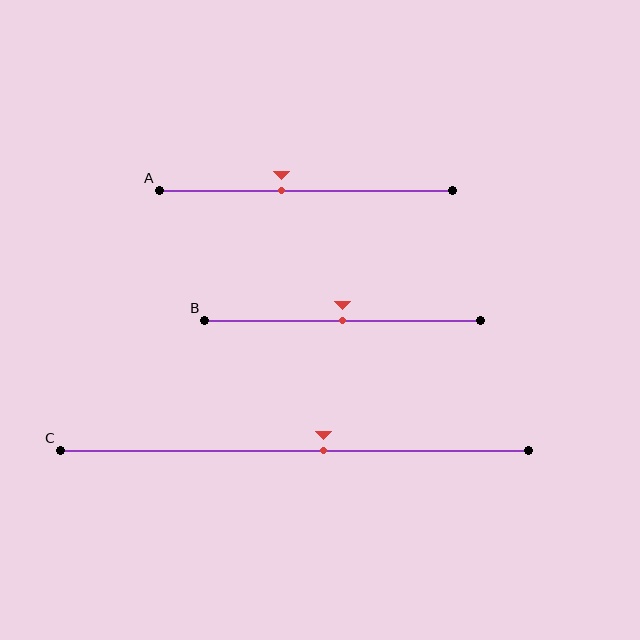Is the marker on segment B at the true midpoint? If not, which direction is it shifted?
Yes, the marker on segment B is at the true midpoint.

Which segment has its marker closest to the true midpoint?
Segment B has its marker closest to the true midpoint.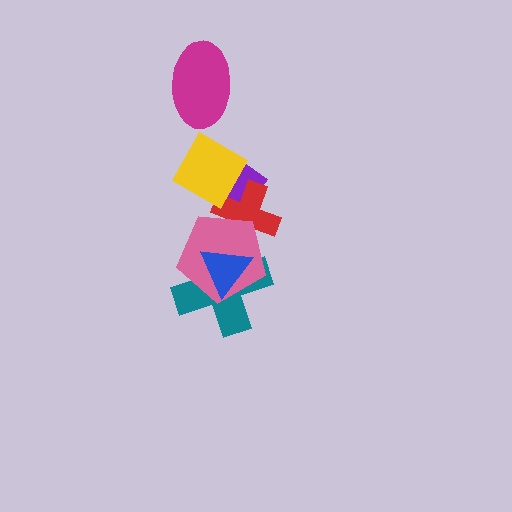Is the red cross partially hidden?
Yes, it is partially covered by another shape.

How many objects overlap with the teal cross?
3 objects overlap with the teal cross.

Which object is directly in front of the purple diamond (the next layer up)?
The red cross is directly in front of the purple diamond.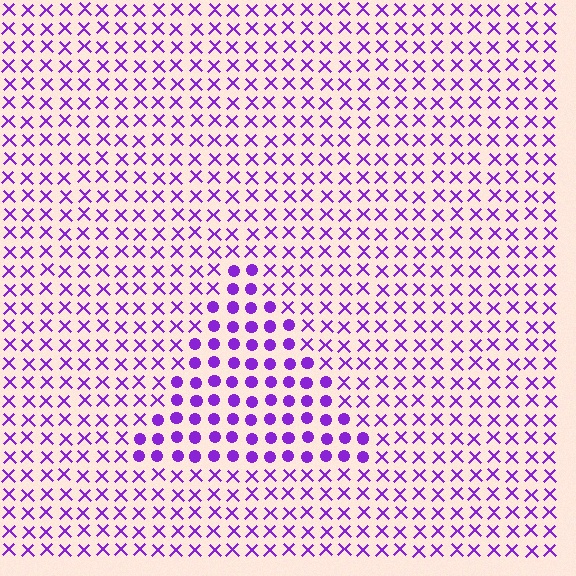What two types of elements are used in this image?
The image uses circles inside the triangle region and X marks outside it.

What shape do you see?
I see a triangle.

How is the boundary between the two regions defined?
The boundary is defined by a change in element shape: circles inside vs. X marks outside. All elements share the same color and spacing.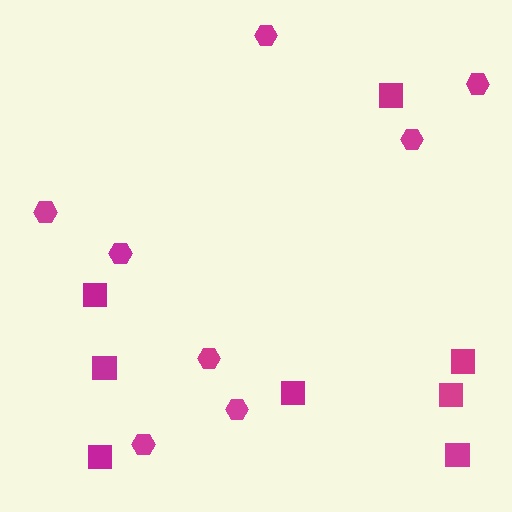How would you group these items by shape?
There are 2 groups: one group of hexagons (8) and one group of squares (8).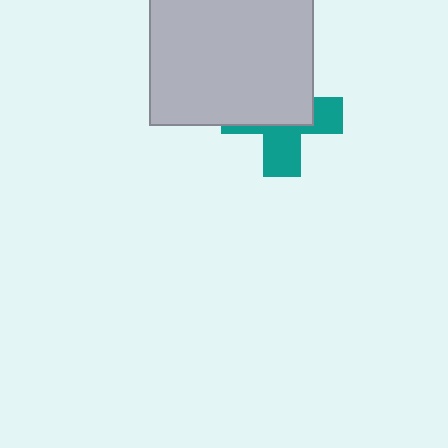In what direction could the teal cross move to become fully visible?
The teal cross could move down. That would shift it out from behind the light gray rectangle entirely.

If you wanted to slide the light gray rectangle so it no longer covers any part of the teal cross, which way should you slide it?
Slide it up — that is the most direct way to separate the two shapes.